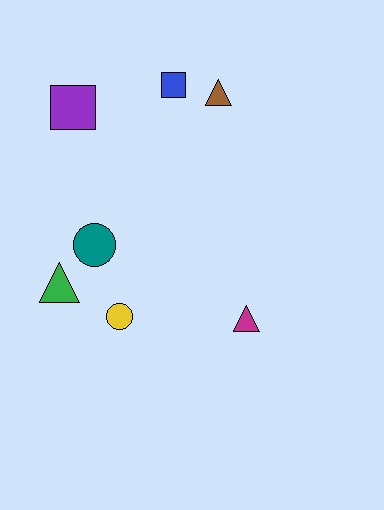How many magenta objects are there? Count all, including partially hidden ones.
There is 1 magenta object.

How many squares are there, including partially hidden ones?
There are 2 squares.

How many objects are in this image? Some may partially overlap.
There are 7 objects.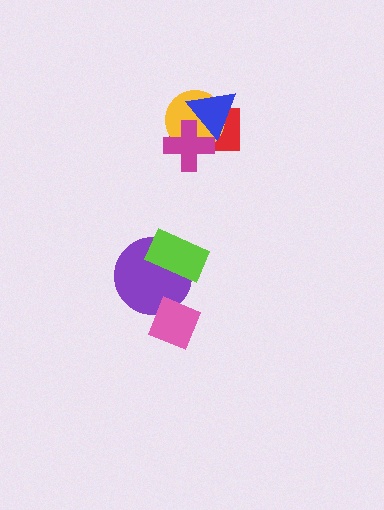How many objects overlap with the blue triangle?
3 objects overlap with the blue triangle.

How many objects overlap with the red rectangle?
3 objects overlap with the red rectangle.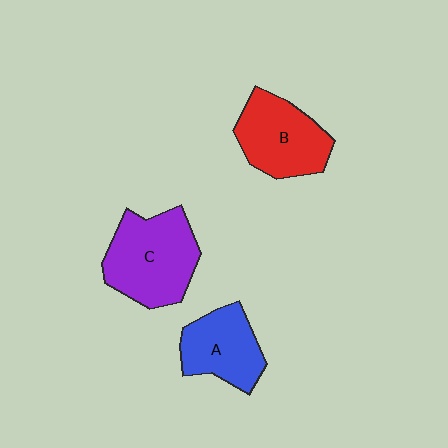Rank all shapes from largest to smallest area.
From largest to smallest: C (purple), B (red), A (blue).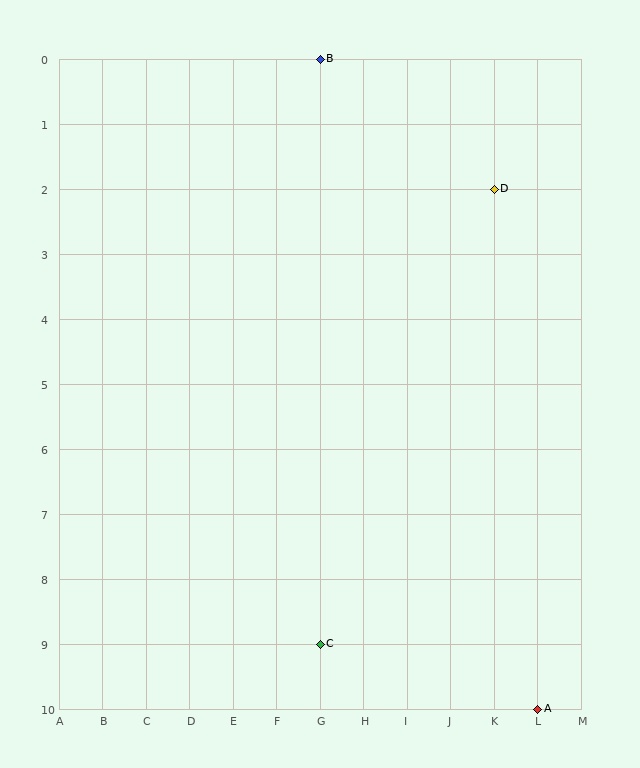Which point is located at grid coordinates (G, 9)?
Point C is at (G, 9).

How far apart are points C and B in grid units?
Points C and B are 9 rows apart.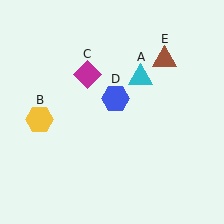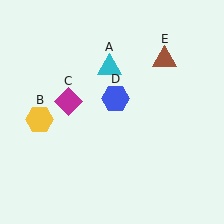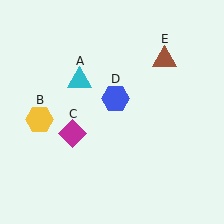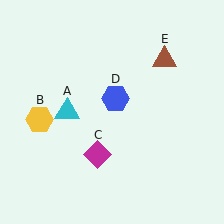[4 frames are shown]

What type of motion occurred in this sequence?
The cyan triangle (object A), magenta diamond (object C) rotated counterclockwise around the center of the scene.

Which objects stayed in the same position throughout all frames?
Yellow hexagon (object B) and blue hexagon (object D) and brown triangle (object E) remained stationary.